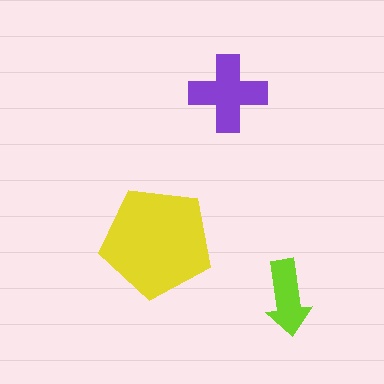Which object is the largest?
The yellow pentagon.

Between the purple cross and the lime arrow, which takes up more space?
The purple cross.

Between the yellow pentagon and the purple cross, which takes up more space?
The yellow pentagon.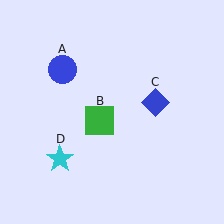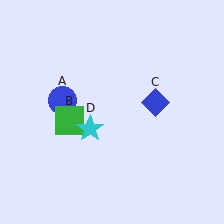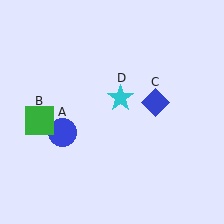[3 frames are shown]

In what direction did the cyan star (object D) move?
The cyan star (object D) moved up and to the right.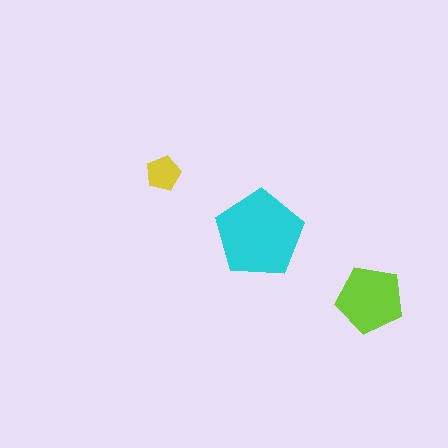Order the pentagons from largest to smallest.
the cyan one, the lime one, the yellow one.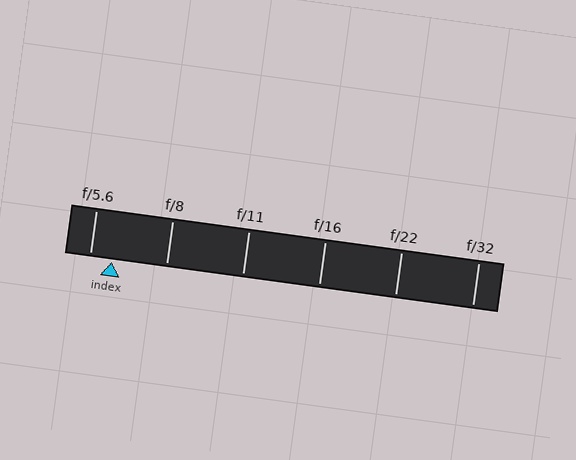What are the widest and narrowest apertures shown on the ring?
The widest aperture shown is f/5.6 and the narrowest is f/32.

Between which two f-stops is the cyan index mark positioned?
The index mark is between f/5.6 and f/8.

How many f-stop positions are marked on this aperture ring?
There are 6 f-stop positions marked.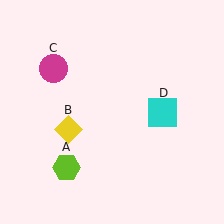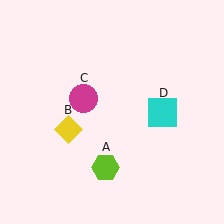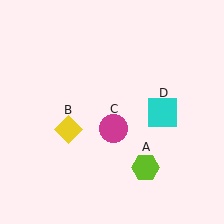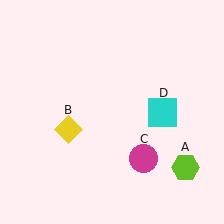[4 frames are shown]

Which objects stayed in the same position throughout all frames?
Yellow diamond (object B) and cyan square (object D) remained stationary.